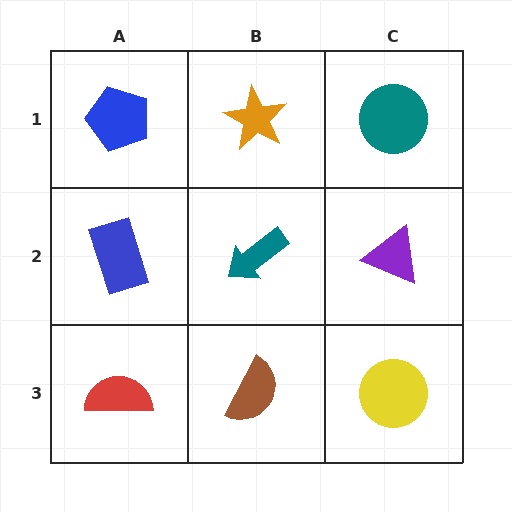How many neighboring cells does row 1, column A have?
2.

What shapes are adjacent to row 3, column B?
A teal arrow (row 2, column B), a red semicircle (row 3, column A), a yellow circle (row 3, column C).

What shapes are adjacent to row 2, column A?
A blue pentagon (row 1, column A), a red semicircle (row 3, column A), a teal arrow (row 2, column B).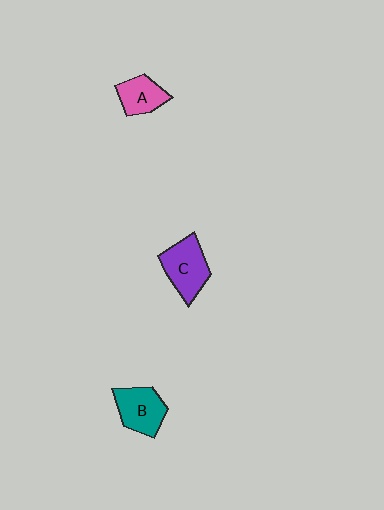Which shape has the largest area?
Shape C (purple).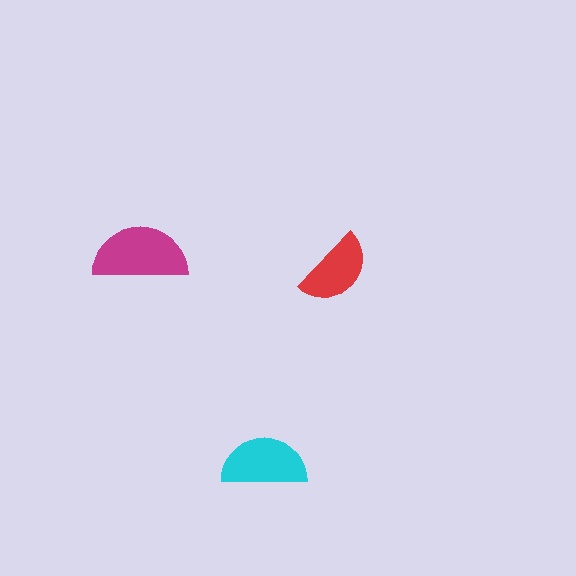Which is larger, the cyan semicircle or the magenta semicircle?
The magenta one.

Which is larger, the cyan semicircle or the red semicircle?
The cyan one.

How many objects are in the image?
There are 3 objects in the image.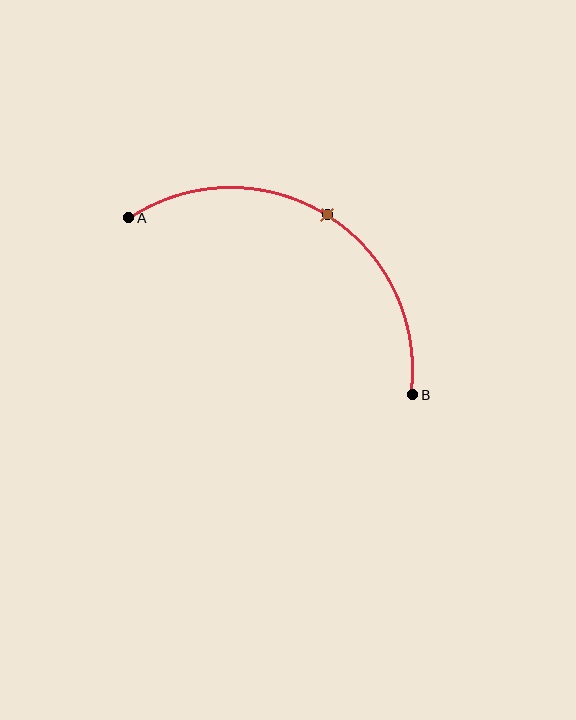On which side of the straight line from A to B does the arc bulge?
The arc bulges above the straight line connecting A and B.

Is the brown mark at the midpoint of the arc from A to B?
Yes. The brown mark lies on the arc at equal arc-length from both A and B — it is the arc midpoint.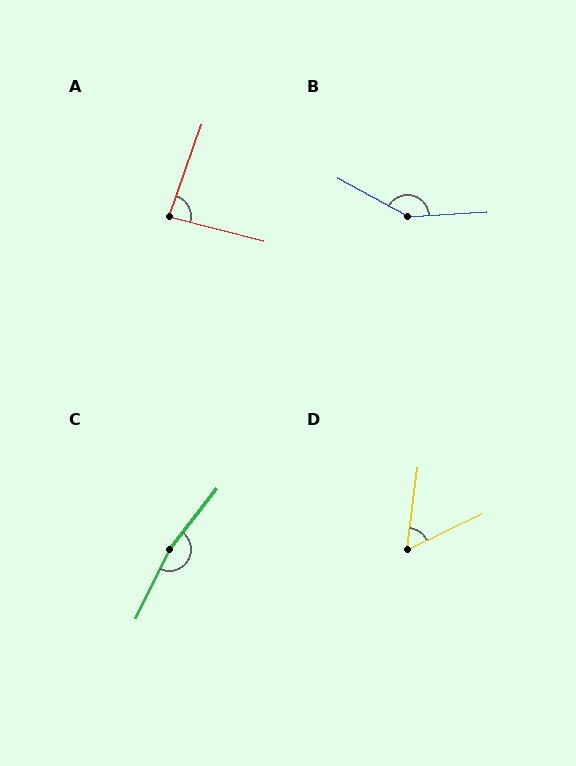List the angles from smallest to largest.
D (57°), A (85°), B (148°), C (168°).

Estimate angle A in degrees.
Approximately 85 degrees.